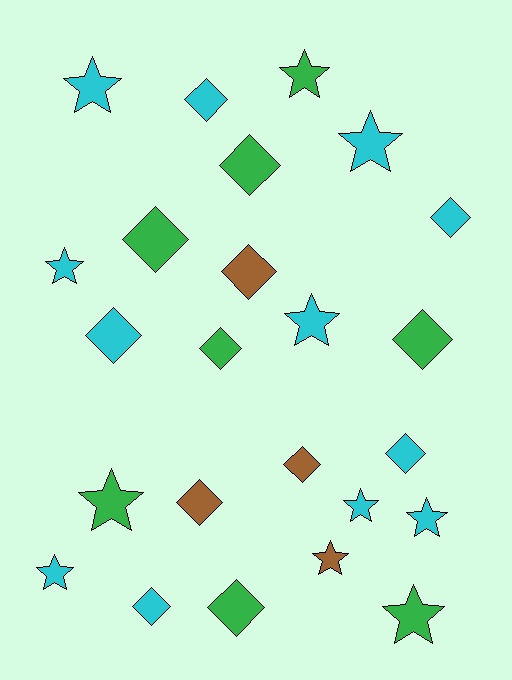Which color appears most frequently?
Cyan, with 12 objects.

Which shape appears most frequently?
Diamond, with 13 objects.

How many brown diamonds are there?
There are 3 brown diamonds.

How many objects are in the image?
There are 24 objects.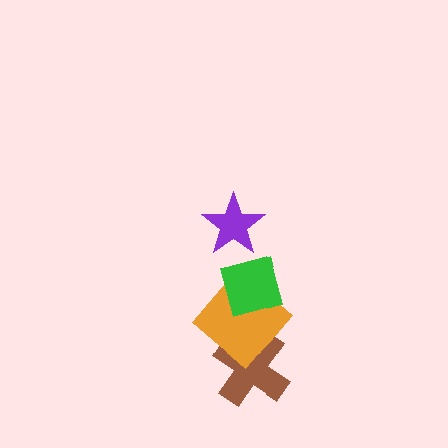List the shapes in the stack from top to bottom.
From top to bottom: the purple star, the green diamond, the orange diamond, the brown cross.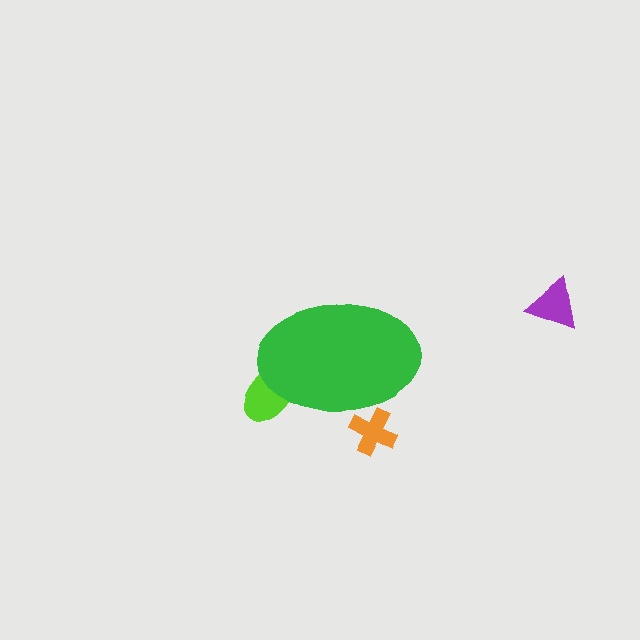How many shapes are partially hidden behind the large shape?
2 shapes are partially hidden.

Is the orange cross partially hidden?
Yes, the orange cross is partially hidden behind the green ellipse.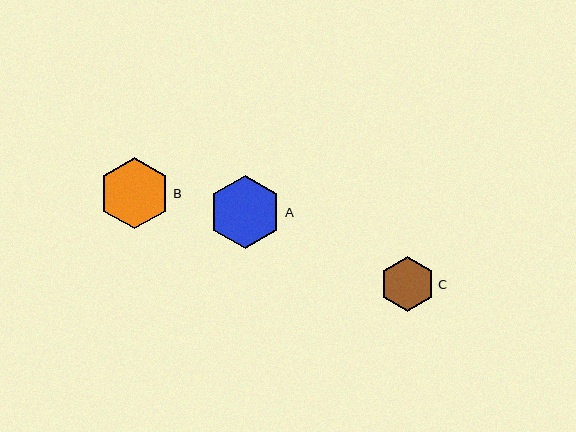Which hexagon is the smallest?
Hexagon C is the smallest with a size of approximately 55 pixels.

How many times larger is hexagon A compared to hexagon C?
Hexagon A is approximately 1.3 times the size of hexagon C.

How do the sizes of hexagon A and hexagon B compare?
Hexagon A and hexagon B are approximately the same size.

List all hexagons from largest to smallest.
From largest to smallest: A, B, C.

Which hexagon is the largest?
Hexagon A is the largest with a size of approximately 73 pixels.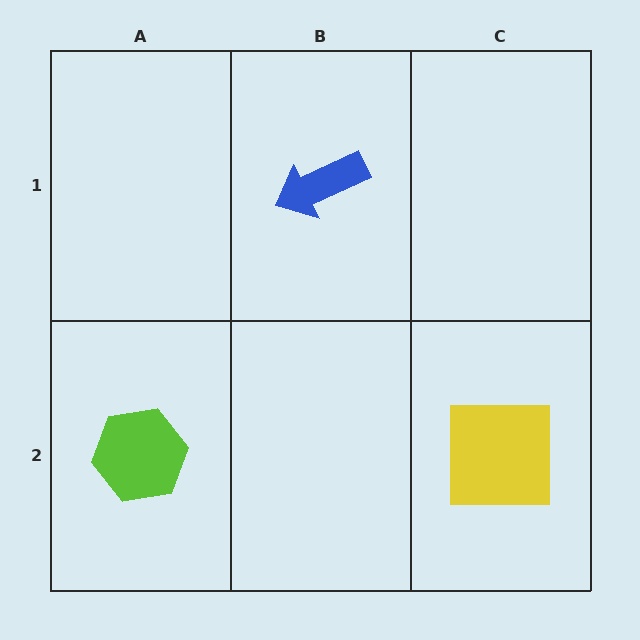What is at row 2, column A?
A lime hexagon.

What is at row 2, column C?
A yellow square.